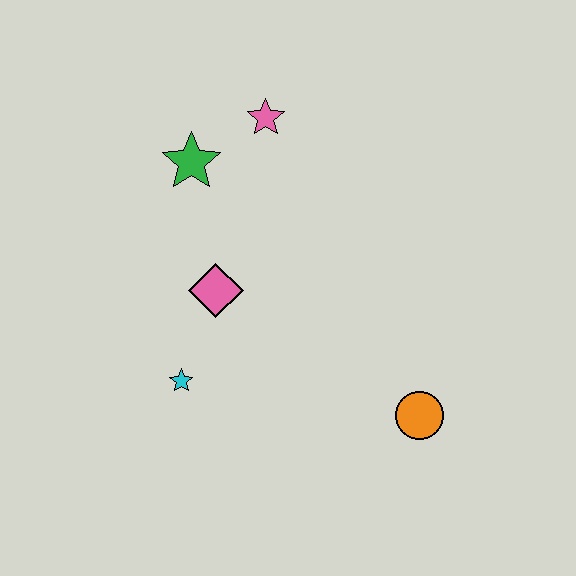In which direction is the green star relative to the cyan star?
The green star is above the cyan star.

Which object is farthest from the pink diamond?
The orange circle is farthest from the pink diamond.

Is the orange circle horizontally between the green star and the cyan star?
No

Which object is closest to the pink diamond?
The cyan star is closest to the pink diamond.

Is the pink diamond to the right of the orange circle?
No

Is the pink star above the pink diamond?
Yes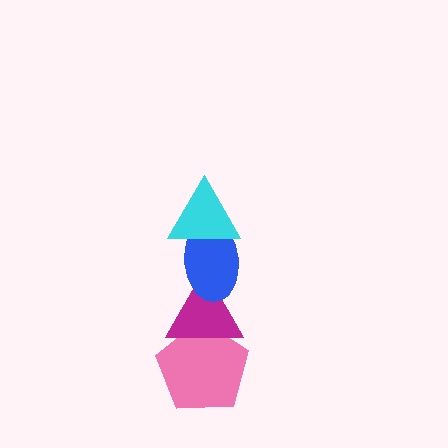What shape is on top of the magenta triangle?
The blue ellipse is on top of the magenta triangle.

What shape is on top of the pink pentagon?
The magenta triangle is on top of the pink pentagon.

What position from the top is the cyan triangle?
The cyan triangle is 1st from the top.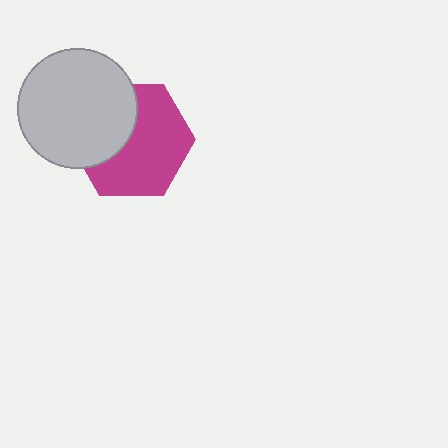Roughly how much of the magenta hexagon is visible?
About half of it is visible (roughly 62%).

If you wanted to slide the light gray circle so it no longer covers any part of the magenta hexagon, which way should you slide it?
Slide it toward the upper-left — that is the most direct way to separate the two shapes.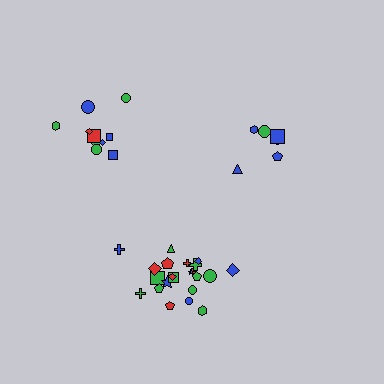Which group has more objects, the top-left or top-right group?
The top-left group.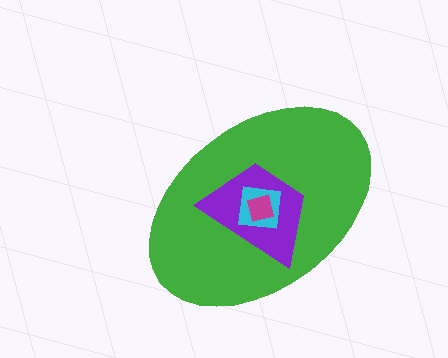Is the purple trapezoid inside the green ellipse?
Yes.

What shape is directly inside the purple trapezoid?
The cyan square.